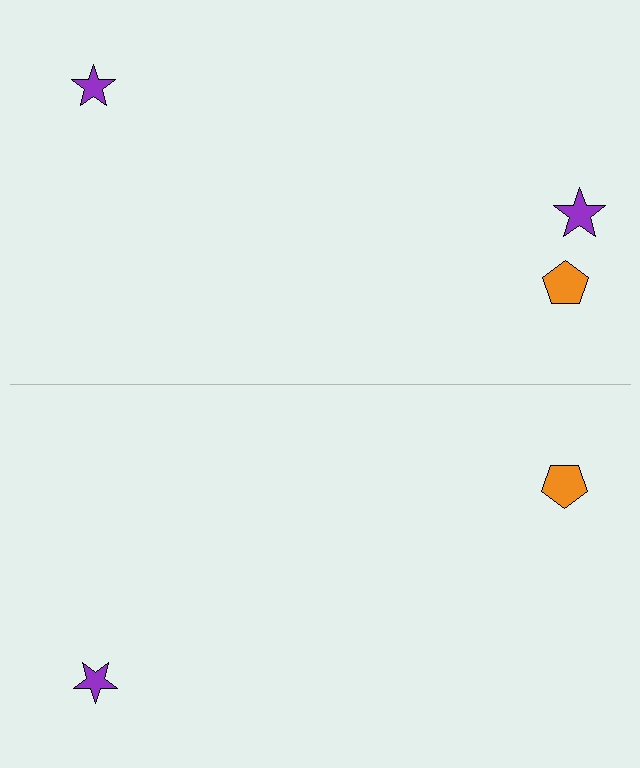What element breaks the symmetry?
A purple star is missing from the bottom side.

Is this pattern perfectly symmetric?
No, the pattern is not perfectly symmetric. A purple star is missing from the bottom side.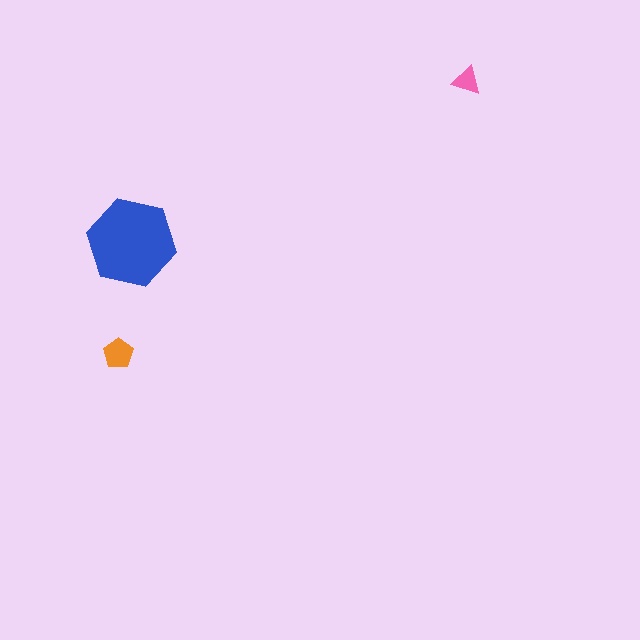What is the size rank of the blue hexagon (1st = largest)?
1st.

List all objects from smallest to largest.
The pink triangle, the orange pentagon, the blue hexagon.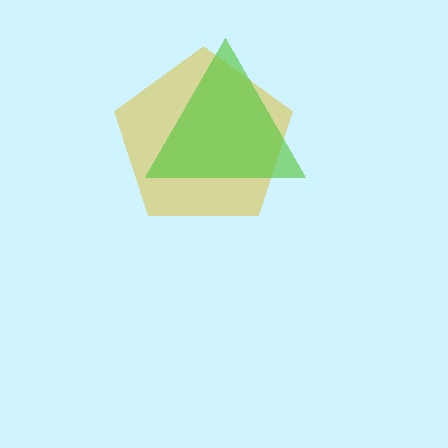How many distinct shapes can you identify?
There are 2 distinct shapes: a yellow pentagon, a lime triangle.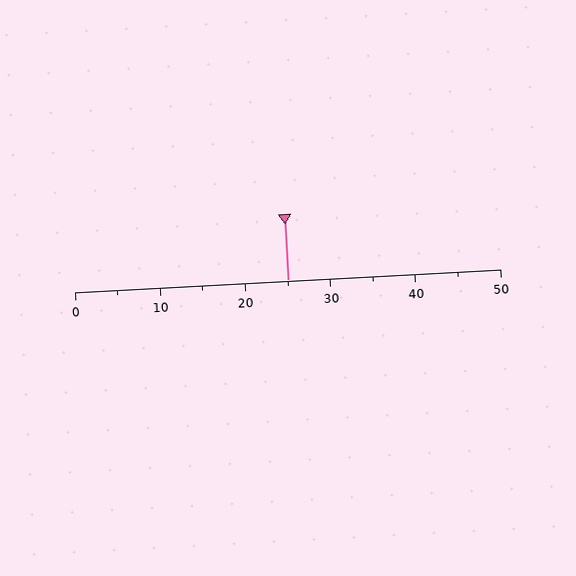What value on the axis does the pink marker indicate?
The marker indicates approximately 25.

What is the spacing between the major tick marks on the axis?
The major ticks are spaced 10 apart.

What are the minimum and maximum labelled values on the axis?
The axis runs from 0 to 50.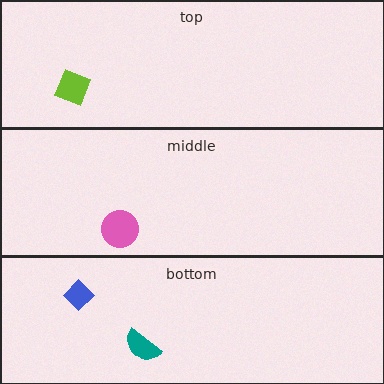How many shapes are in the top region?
1.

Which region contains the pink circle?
The middle region.